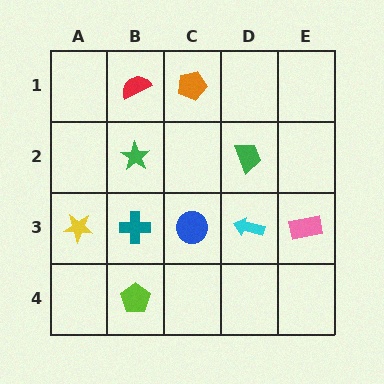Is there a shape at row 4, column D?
No, that cell is empty.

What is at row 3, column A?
A yellow star.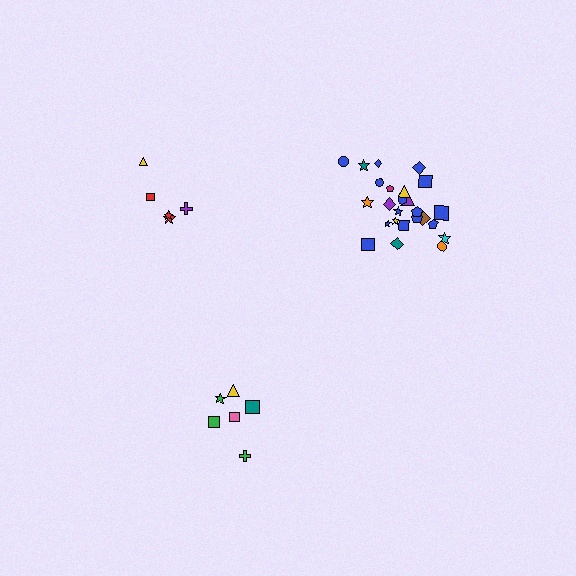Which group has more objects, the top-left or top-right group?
The top-right group.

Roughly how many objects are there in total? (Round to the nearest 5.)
Roughly 35 objects in total.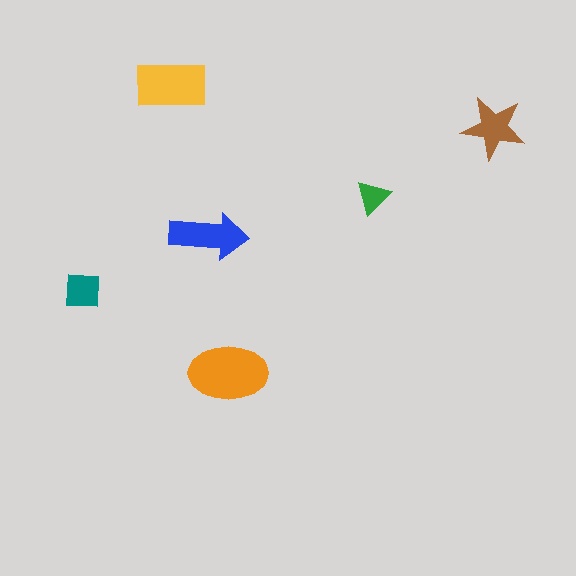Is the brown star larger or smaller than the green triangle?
Larger.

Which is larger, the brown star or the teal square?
The brown star.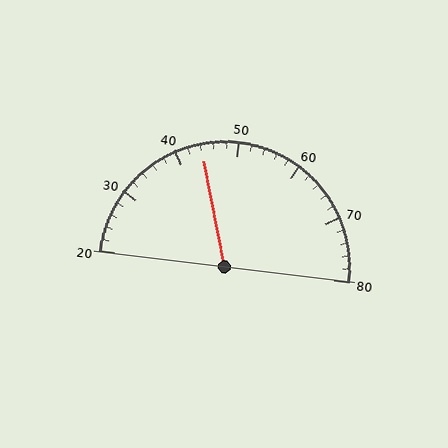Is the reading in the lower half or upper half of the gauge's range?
The reading is in the lower half of the range (20 to 80).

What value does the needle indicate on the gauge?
The needle indicates approximately 44.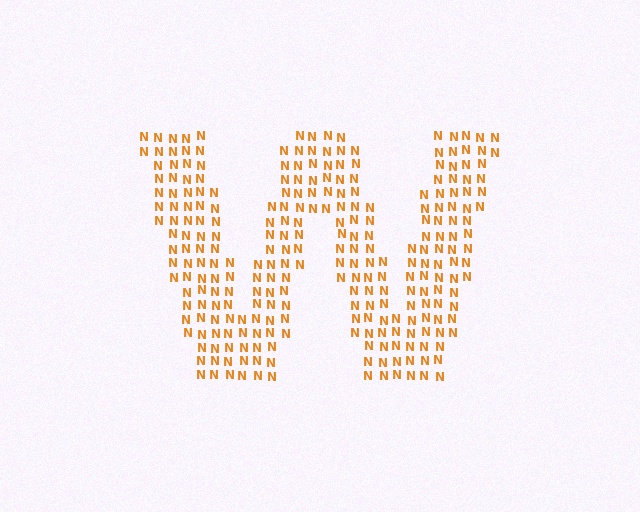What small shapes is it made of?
It is made of small letter N's.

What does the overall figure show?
The overall figure shows the letter W.